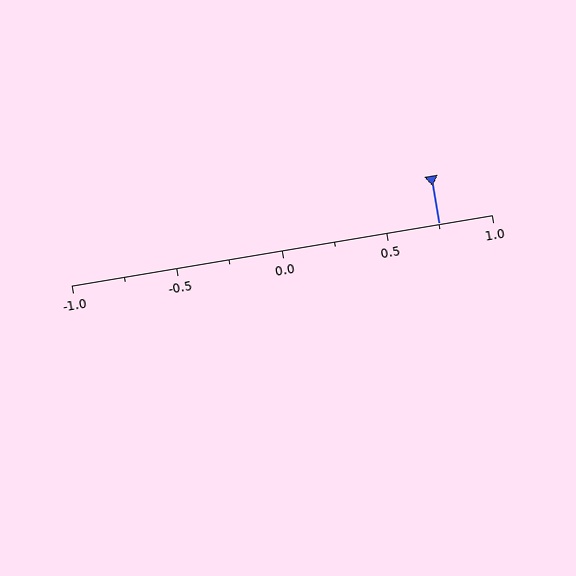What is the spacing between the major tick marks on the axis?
The major ticks are spaced 0.5 apart.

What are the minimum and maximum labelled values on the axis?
The axis runs from -1.0 to 1.0.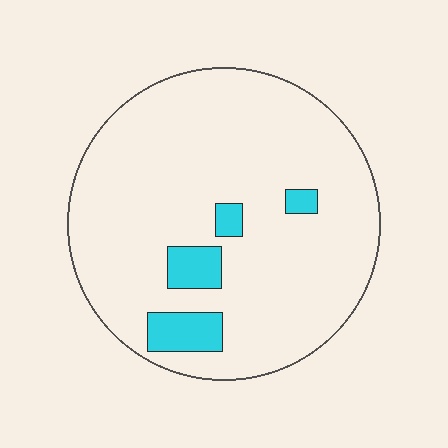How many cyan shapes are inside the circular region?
4.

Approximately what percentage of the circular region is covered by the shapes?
Approximately 10%.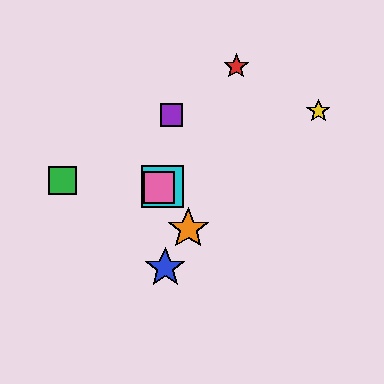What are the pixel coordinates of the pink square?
The pink square is at (159, 188).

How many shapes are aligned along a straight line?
3 shapes (the yellow star, the cyan square, the pink square) are aligned along a straight line.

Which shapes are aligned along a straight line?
The yellow star, the cyan square, the pink square are aligned along a straight line.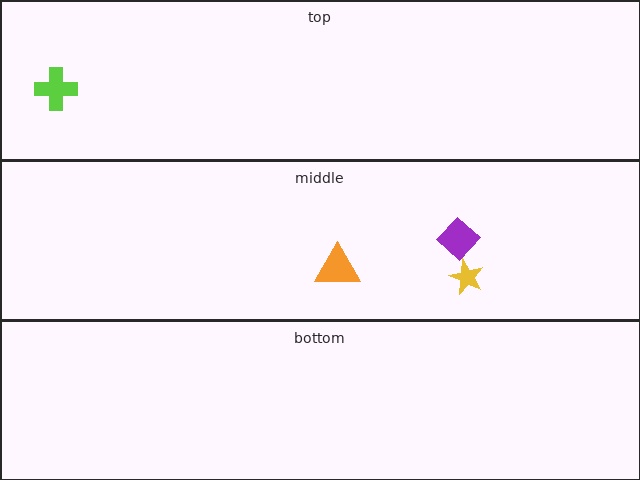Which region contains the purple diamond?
The middle region.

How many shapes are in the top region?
1.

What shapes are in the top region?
The lime cross.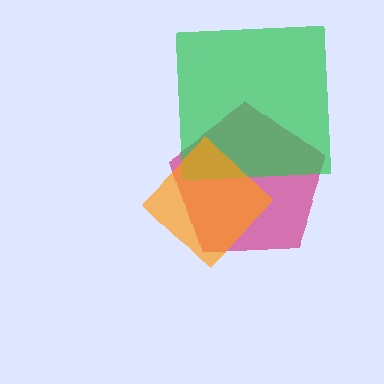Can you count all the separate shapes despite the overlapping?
Yes, there are 3 separate shapes.